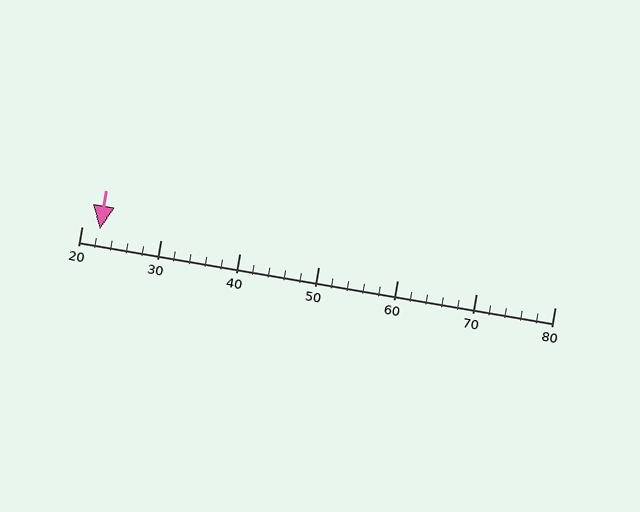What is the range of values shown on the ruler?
The ruler shows values from 20 to 80.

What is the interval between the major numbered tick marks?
The major tick marks are spaced 10 units apart.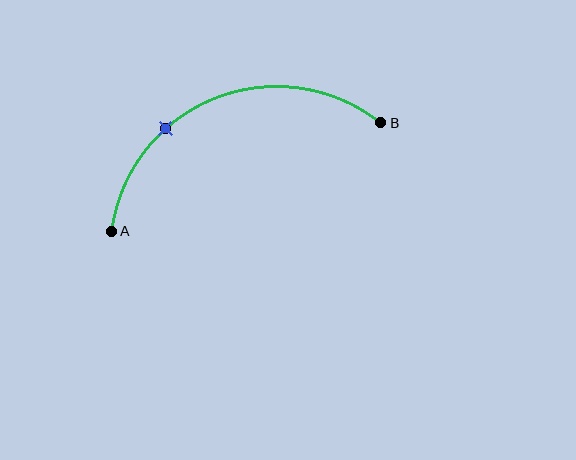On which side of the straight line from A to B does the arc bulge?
The arc bulges above the straight line connecting A and B.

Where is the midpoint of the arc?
The arc midpoint is the point on the curve farthest from the straight line joining A and B. It sits above that line.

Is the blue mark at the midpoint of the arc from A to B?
No. The blue mark lies on the arc but is closer to endpoint A. The arc midpoint would be at the point on the curve equidistant along the arc from both A and B.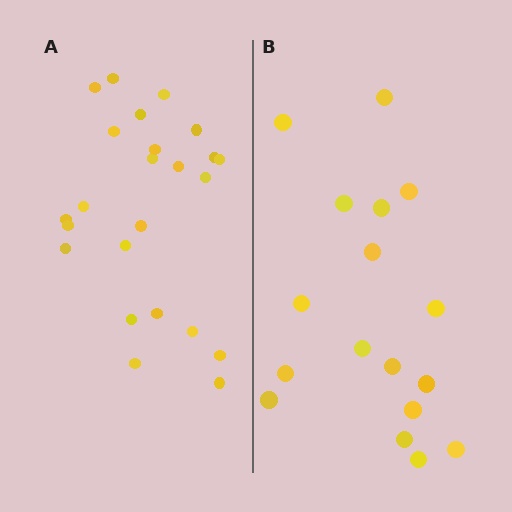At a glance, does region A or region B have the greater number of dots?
Region A (the left region) has more dots.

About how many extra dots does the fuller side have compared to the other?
Region A has roughly 8 or so more dots than region B.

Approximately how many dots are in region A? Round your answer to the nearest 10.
About 20 dots. (The exact count is 24, which rounds to 20.)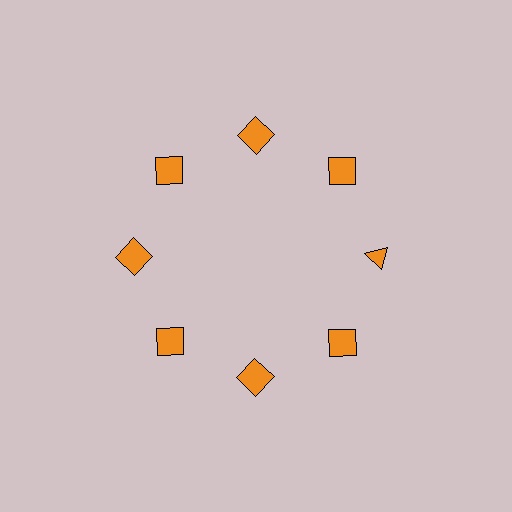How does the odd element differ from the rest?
It has a different shape: triangle instead of square.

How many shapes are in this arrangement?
There are 8 shapes arranged in a ring pattern.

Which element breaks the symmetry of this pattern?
The orange triangle at roughly the 3 o'clock position breaks the symmetry. All other shapes are orange squares.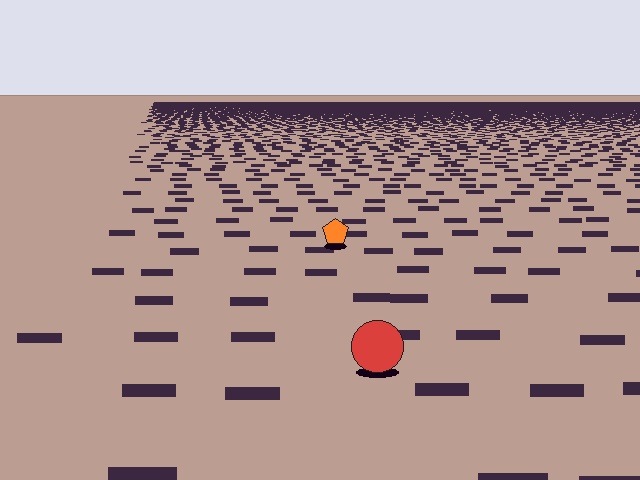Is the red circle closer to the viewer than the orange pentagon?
Yes. The red circle is closer — you can tell from the texture gradient: the ground texture is coarser near it.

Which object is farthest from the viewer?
The orange pentagon is farthest from the viewer. It appears smaller and the ground texture around it is denser.